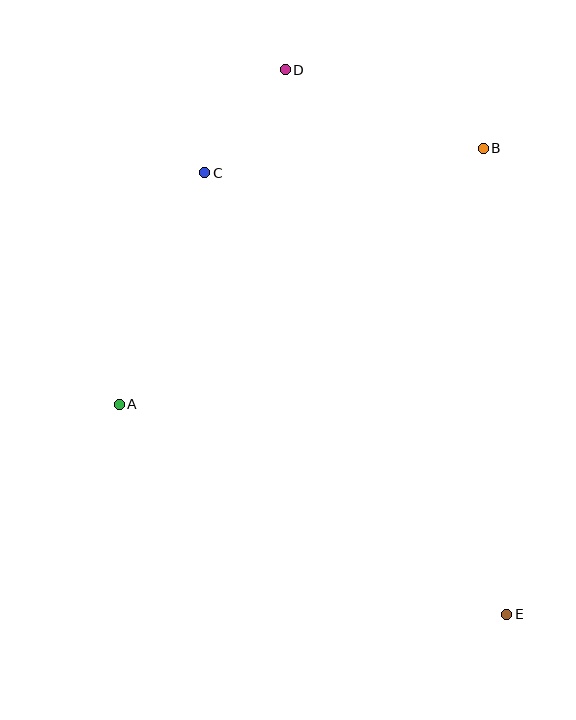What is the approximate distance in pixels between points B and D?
The distance between B and D is approximately 213 pixels.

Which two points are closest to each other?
Points C and D are closest to each other.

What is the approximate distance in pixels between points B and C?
The distance between B and C is approximately 280 pixels.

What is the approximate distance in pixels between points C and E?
The distance between C and E is approximately 535 pixels.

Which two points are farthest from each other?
Points D and E are farthest from each other.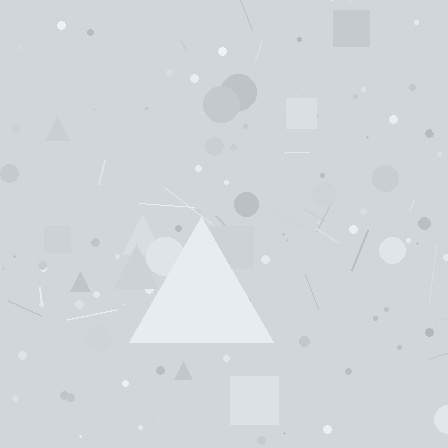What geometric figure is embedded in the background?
A triangle is embedded in the background.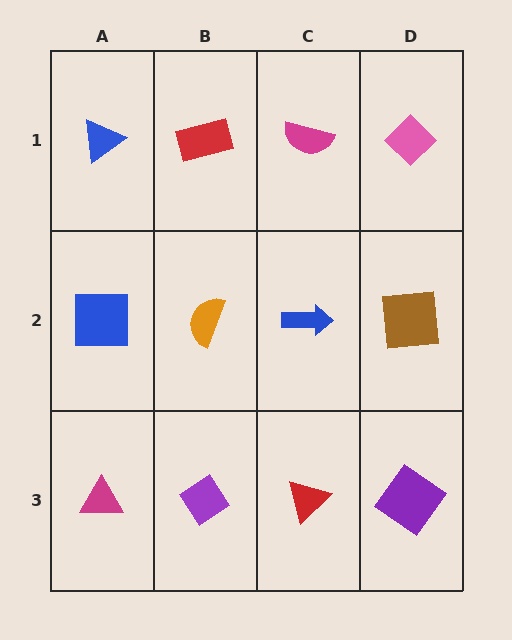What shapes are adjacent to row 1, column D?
A brown square (row 2, column D), a magenta semicircle (row 1, column C).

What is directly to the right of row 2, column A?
An orange semicircle.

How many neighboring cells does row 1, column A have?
2.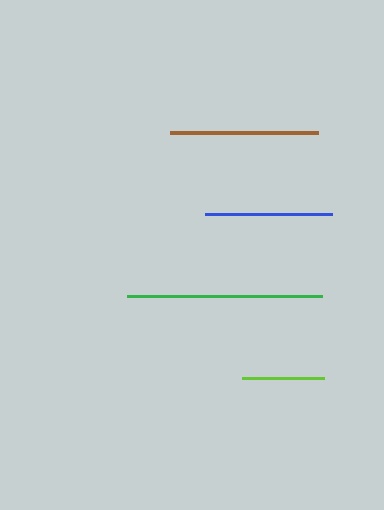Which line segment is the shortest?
The lime line is the shortest at approximately 82 pixels.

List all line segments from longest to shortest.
From longest to shortest: green, brown, blue, lime.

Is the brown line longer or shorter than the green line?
The green line is longer than the brown line.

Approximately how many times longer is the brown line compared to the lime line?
The brown line is approximately 1.8 times the length of the lime line.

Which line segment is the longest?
The green line is the longest at approximately 195 pixels.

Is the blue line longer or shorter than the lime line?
The blue line is longer than the lime line.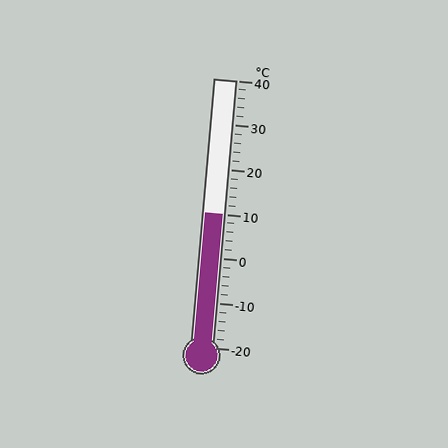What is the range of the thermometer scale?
The thermometer scale ranges from -20°C to 40°C.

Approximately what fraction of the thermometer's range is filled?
The thermometer is filled to approximately 50% of its range.